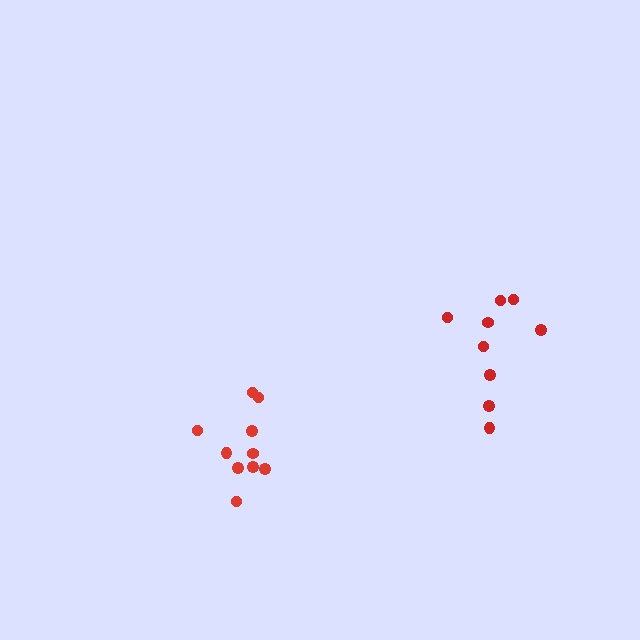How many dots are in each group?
Group 1: 9 dots, Group 2: 10 dots (19 total).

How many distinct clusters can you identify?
There are 2 distinct clusters.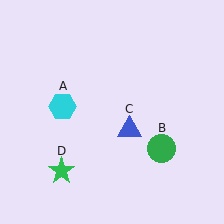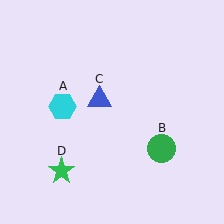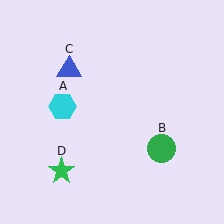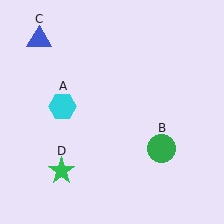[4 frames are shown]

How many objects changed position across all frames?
1 object changed position: blue triangle (object C).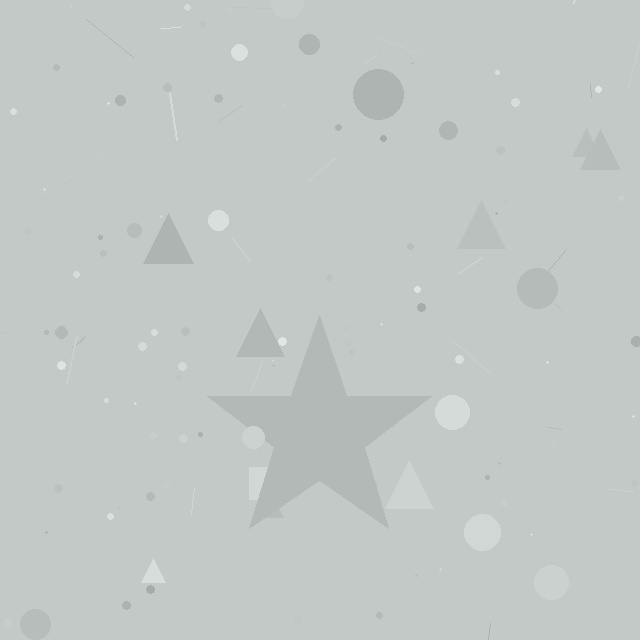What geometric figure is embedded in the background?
A star is embedded in the background.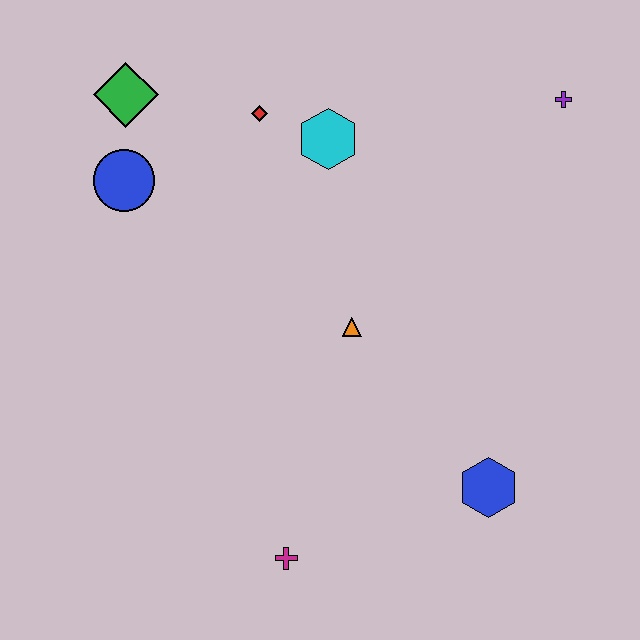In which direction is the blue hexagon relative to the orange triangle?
The blue hexagon is below the orange triangle.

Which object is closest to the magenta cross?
The blue hexagon is closest to the magenta cross.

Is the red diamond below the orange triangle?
No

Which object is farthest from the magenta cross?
The purple cross is farthest from the magenta cross.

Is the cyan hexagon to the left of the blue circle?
No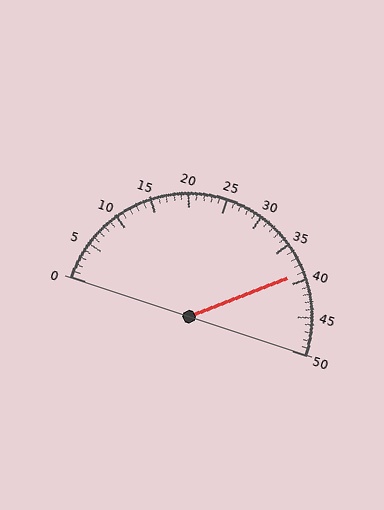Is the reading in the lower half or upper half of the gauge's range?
The reading is in the upper half of the range (0 to 50).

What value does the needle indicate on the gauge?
The needle indicates approximately 39.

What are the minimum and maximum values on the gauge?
The gauge ranges from 0 to 50.